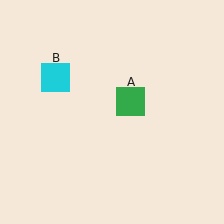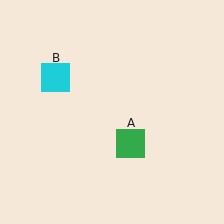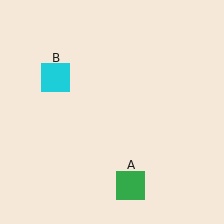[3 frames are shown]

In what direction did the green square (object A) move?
The green square (object A) moved down.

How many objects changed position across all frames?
1 object changed position: green square (object A).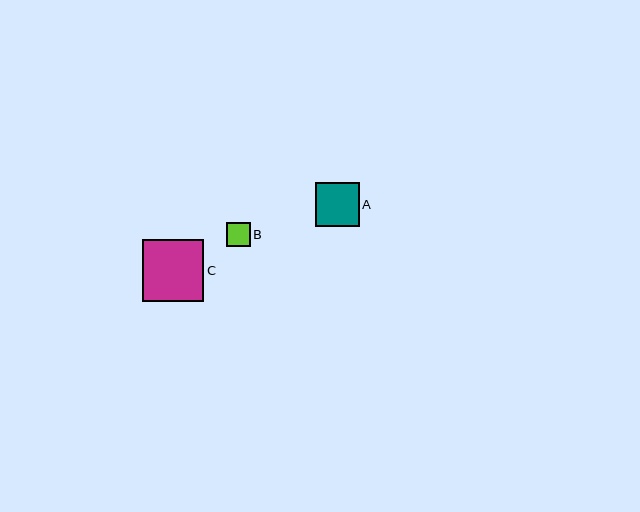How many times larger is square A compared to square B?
Square A is approximately 1.9 times the size of square B.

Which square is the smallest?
Square B is the smallest with a size of approximately 24 pixels.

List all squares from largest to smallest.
From largest to smallest: C, A, B.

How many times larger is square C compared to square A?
Square C is approximately 1.4 times the size of square A.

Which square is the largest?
Square C is the largest with a size of approximately 61 pixels.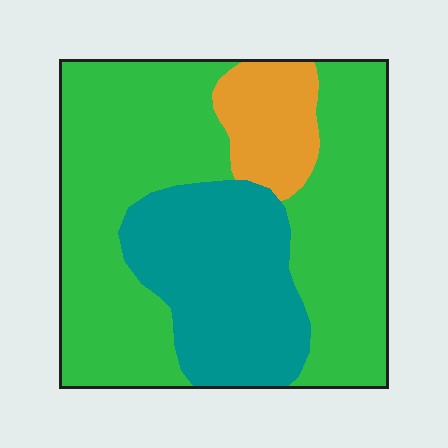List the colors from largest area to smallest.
From largest to smallest: green, teal, orange.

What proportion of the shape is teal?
Teal covers around 25% of the shape.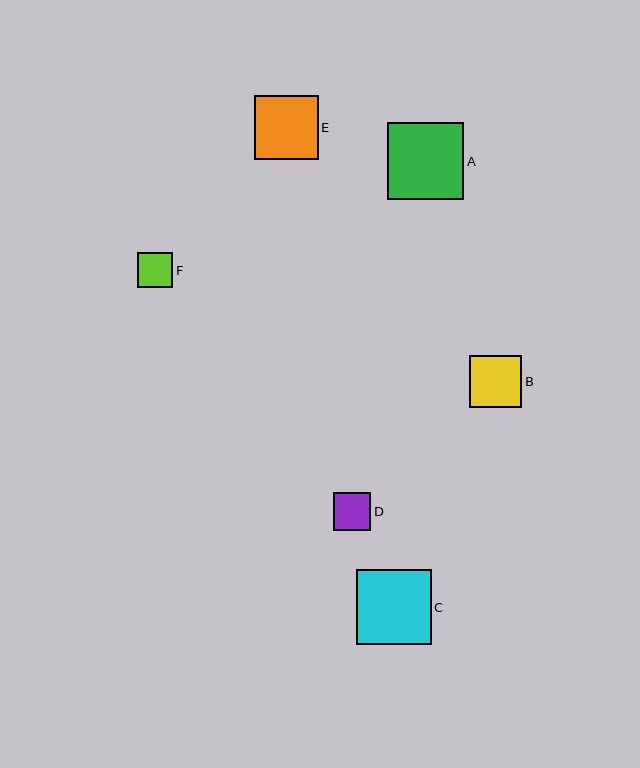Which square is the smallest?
Square F is the smallest with a size of approximately 35 pixels.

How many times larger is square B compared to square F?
Square B is approximately 1.5 times the size of square F.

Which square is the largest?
Square A is the largest with a size of approximately 76 pixels.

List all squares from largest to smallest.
From largest to smallest: A, C, E, B, D, F.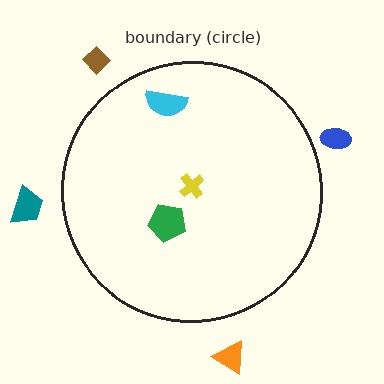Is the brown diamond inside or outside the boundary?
Outside.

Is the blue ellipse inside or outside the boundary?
Outside.